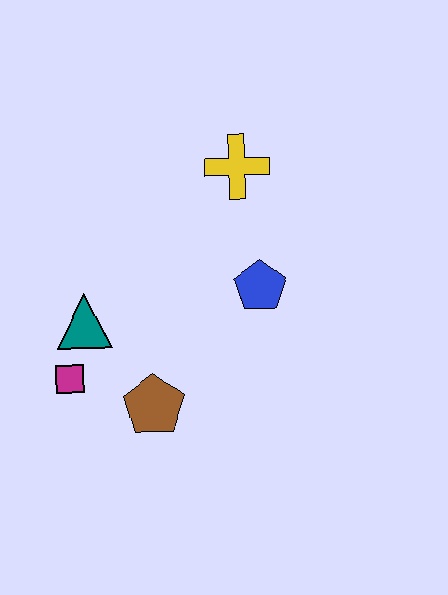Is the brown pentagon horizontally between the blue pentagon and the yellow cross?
No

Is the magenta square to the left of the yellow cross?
Yes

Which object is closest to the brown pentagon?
The magenta square is closest to the brown pentagon.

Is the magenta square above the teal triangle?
No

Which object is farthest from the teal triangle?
The yellow cross is farthest from the teal triangle.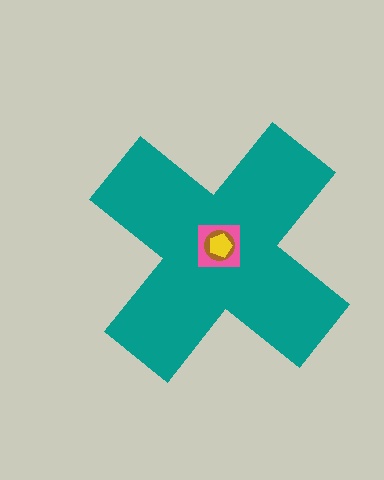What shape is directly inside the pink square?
The brown circle.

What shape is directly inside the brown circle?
The yellow pentagon.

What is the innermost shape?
The yellow pentagon.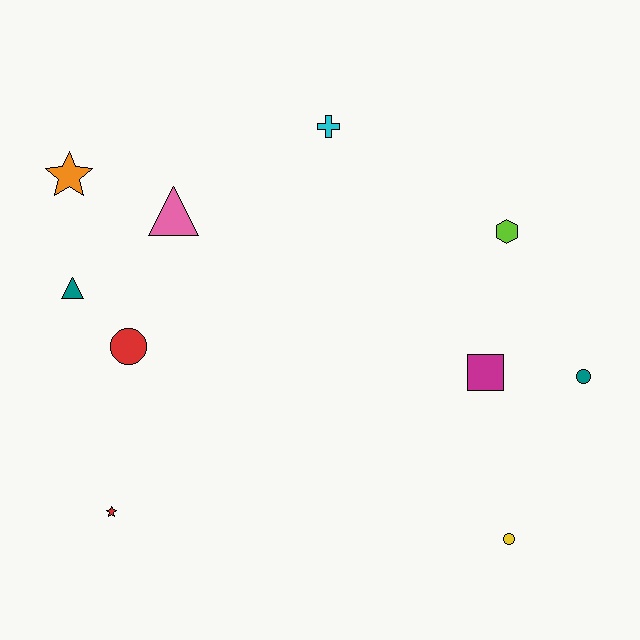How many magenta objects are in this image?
There is 1 magenta object.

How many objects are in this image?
There are 10 objects.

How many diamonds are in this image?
There are no diamonds.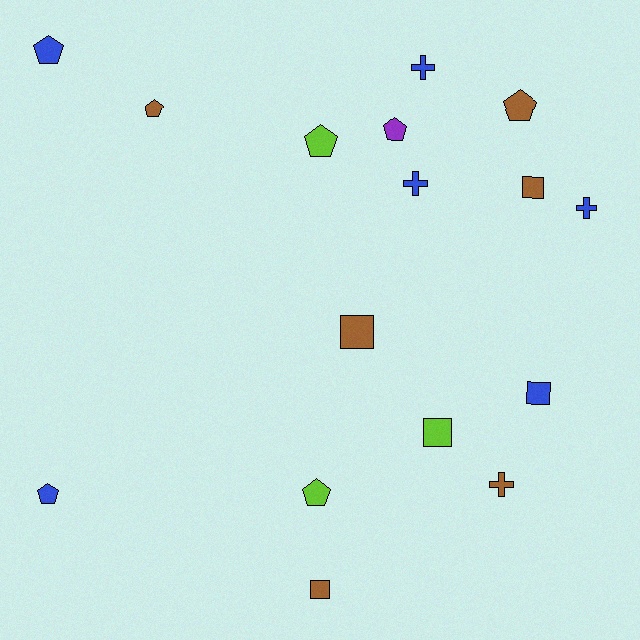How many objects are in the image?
There are 16 objects.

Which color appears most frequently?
Brown, with 6 objects.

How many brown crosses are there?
There is 1 brown cross.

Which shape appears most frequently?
Pentagon, with 7 objects.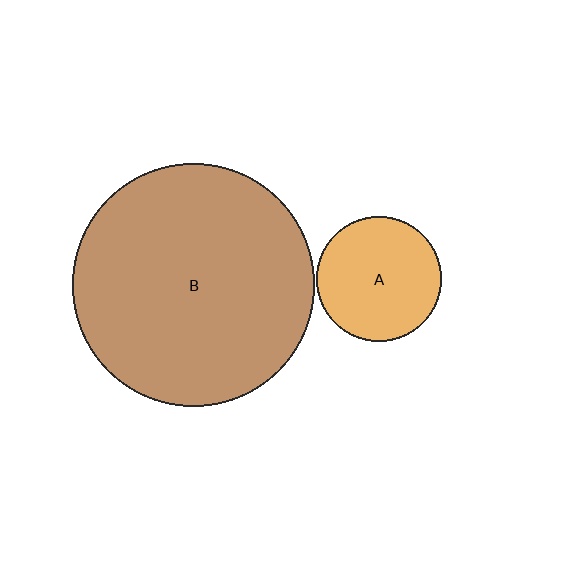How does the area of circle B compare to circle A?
Approximately 3.8 times.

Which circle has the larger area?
Circle B (brown).